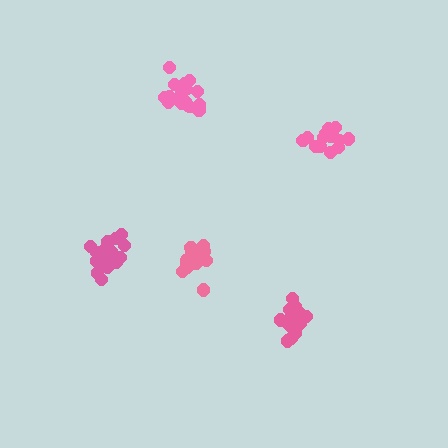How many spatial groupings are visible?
There are 5 spatial groupings.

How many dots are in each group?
Group 1: 20 dots, Group 2: 14 dots, Group 3: 14 dots, Group 4: 17 dots, Group 5: 17 dots (82 total).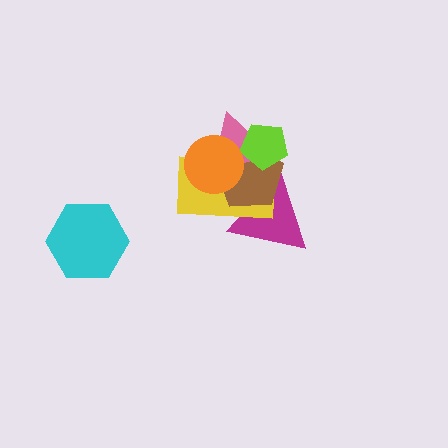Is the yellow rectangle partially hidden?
Yes, it is partially covered by another shape.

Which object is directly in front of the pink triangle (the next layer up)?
The lime pentagon is directly in front of the pink triangle.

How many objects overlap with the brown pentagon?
5 objects overlap with the brown pentagon.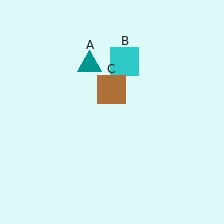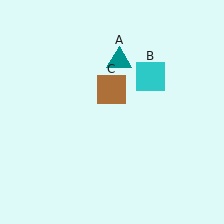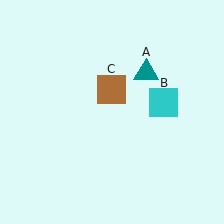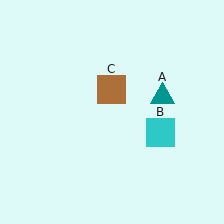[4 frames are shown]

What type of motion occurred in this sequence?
The teal triangle (object A), cyan square (object B) rotated clockwise around the center of the scene.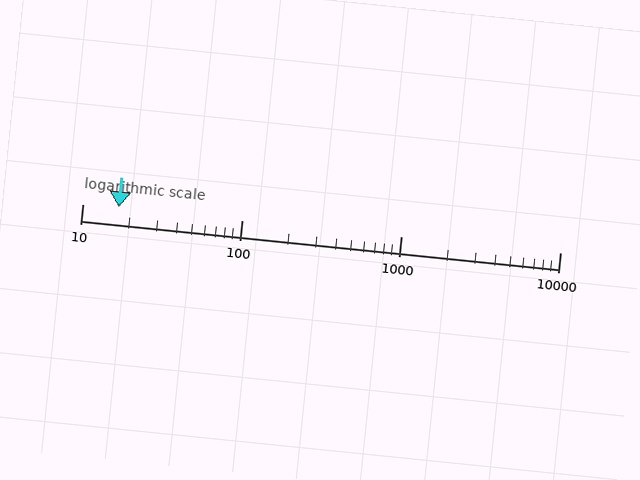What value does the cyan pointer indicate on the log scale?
The pointer indicates approximately 17.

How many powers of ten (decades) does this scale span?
The scale spans 3 decades, from 10 to 10000.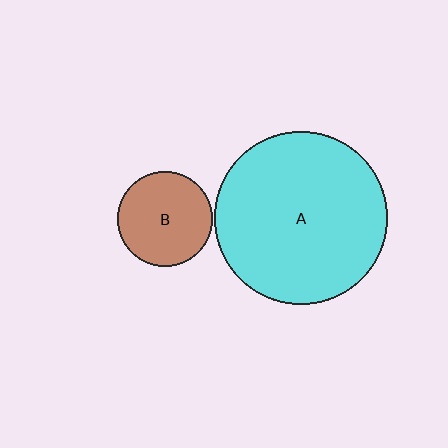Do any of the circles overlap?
No, none of the circles overlap.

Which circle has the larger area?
Circle A (cyan).